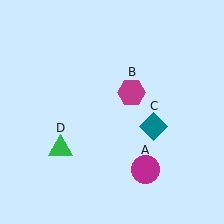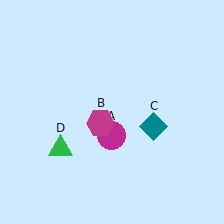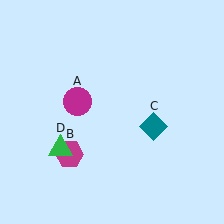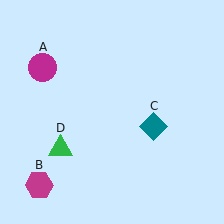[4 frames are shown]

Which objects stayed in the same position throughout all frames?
Teal diamond (object C) and green triangle (object D) remained stationary.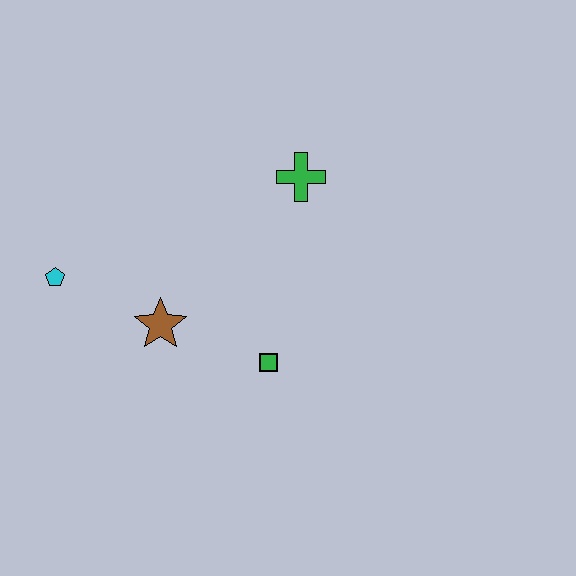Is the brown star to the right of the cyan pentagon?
Yes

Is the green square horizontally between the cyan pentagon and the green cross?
Yes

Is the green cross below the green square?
No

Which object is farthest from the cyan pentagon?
The green cross is farthest from the cyan pentagon.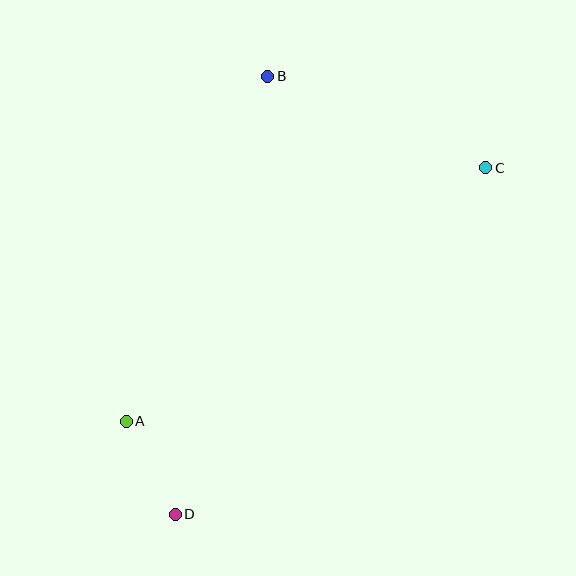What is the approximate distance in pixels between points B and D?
The distance between B and D is approximately 448 pixels.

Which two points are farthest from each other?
Points C and D are farthest from each other.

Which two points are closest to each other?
Points A and D are closest to each other.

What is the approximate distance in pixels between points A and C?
The distance between A and C is approximately 440 pixels.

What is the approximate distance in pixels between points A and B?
The distance between A and B is approximately 373 pixels.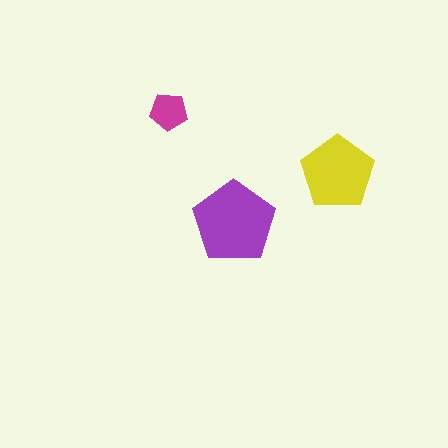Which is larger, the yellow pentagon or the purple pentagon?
The purple one.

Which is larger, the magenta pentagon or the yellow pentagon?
The yellow one.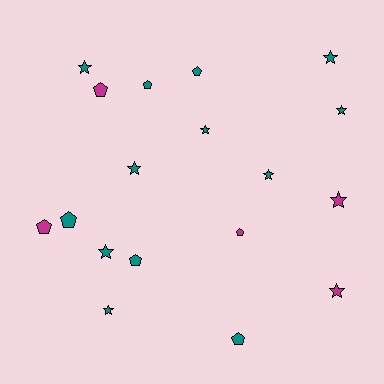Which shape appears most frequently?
Star, with 10 objects.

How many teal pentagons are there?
There are 5 teal pentagons.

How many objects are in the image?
There are 18 objects.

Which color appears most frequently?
Teal, with 13 objects.